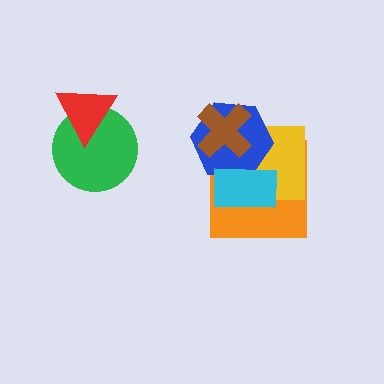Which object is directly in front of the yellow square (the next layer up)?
The blue hexagon is directly in front of the yellow square.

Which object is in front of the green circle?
The red triangle is in front of the green circle.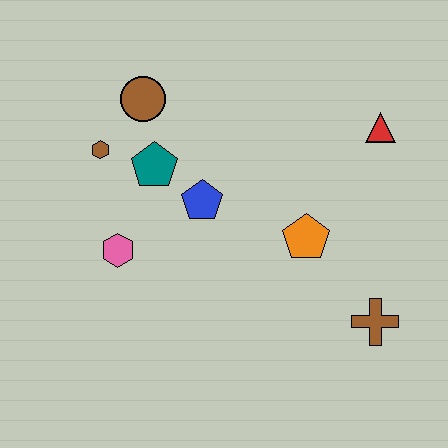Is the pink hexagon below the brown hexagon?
Yes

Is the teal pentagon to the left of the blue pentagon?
Yes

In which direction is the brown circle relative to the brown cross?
The brown circle is to the left of the brown cross.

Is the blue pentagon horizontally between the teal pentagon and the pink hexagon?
No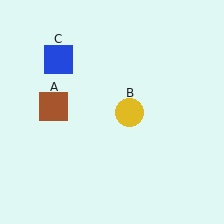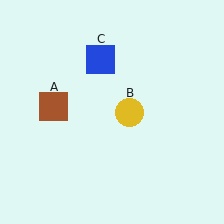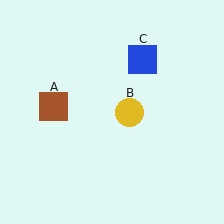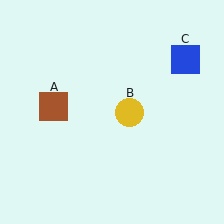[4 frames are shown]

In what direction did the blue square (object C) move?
The blue square (object C) moved right.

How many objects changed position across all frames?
1 object changed position: blue square (object C).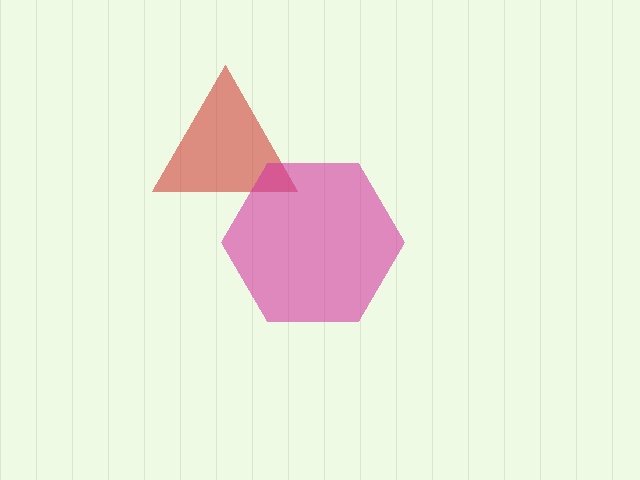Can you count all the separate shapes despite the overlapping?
Yes, there are 2 separate shapes.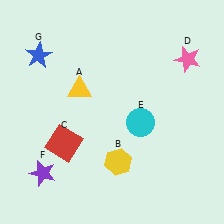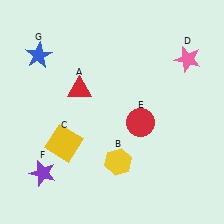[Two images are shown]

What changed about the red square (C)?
In Image 1, C is red. In Image 2, it changed to yellow.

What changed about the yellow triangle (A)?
In Image 1, A is yellow. In Image 2, it changed to red.